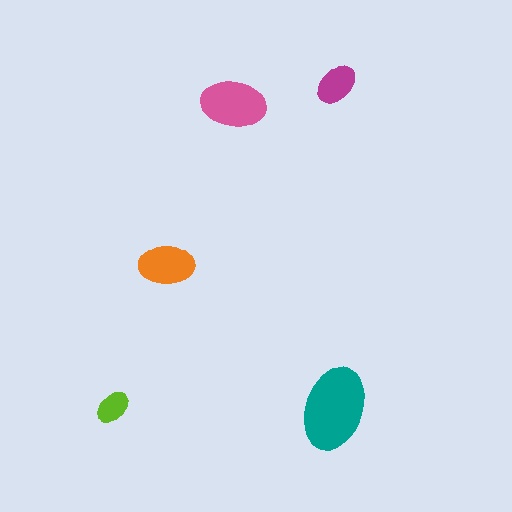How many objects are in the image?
There are 5 objects in the image.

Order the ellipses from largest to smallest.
the teal one, the pink one, the orange one, the magenta one, the lime one.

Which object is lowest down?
The teal ellipse is bottommost.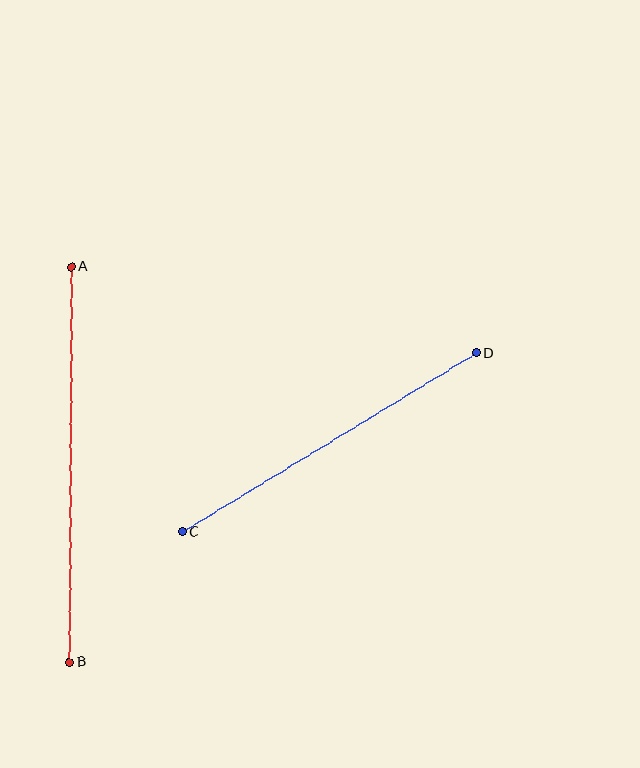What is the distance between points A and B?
The distance is approximately 395 pixels.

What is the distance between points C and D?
The distance is approximately 344 pixels.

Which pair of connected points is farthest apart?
Points A and B are farthest apart.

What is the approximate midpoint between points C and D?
The midpoint is at approximately (329, 442) pixels.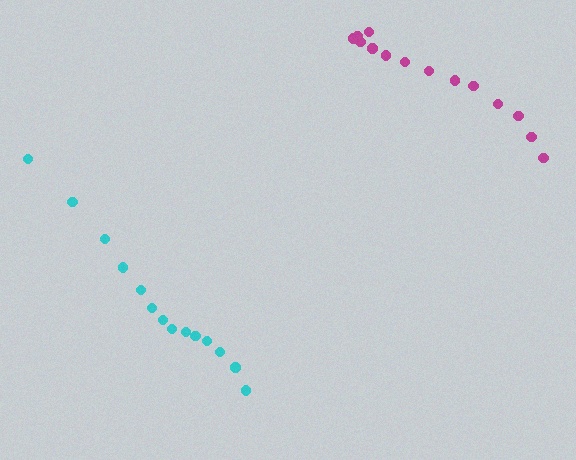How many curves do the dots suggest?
There are 2 distinct paths.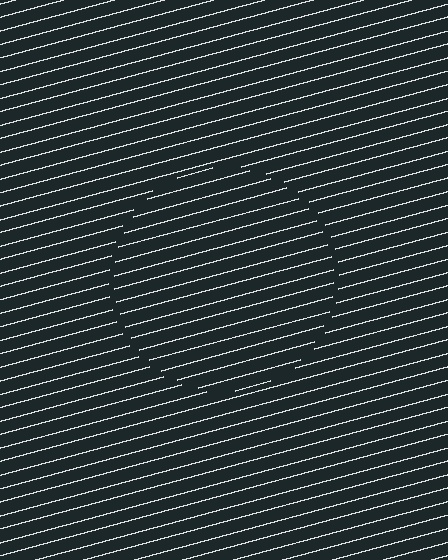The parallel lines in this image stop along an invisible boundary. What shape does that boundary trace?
An illusory circle. The interior of the shape contains the same grating, shifted by half a period — the contour is defined by the phase discontinuity where line-ends from the inner and outer gratings abut.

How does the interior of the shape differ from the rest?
The interior of the shape contains the same grating, shifted by half a period — the contour is defined by the phase discontinuity where line-ends from the inner and outer gratings abut.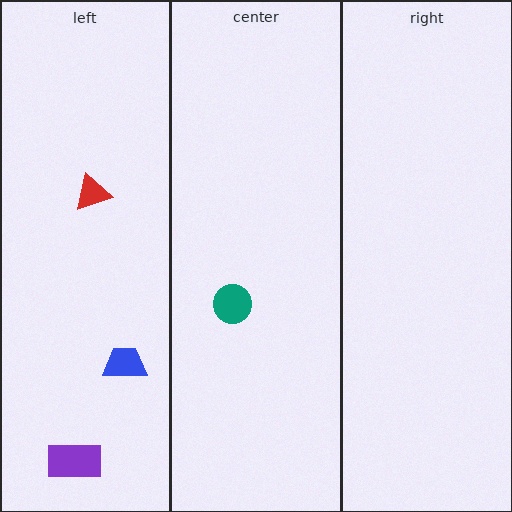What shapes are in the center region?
The teal circle.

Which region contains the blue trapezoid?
The left region.